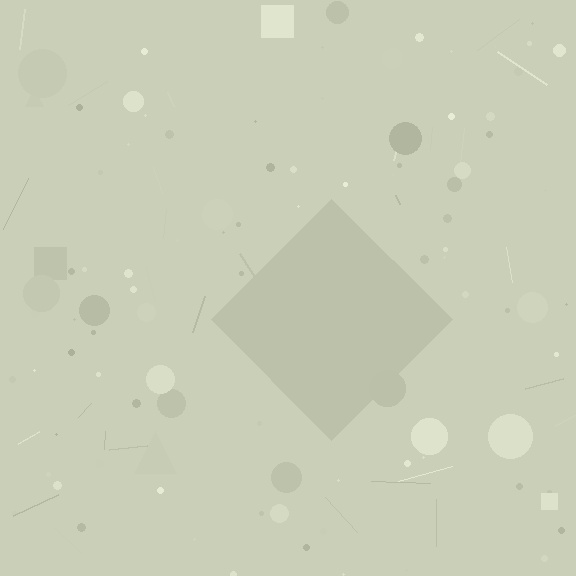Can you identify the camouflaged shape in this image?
The camouflaged shape is a diamond.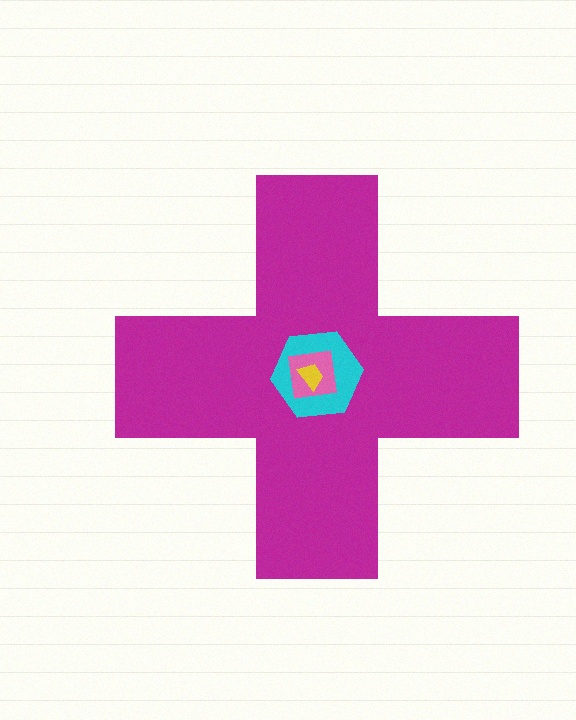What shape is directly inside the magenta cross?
The cyan hexagon.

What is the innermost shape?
The yellow trapezoid.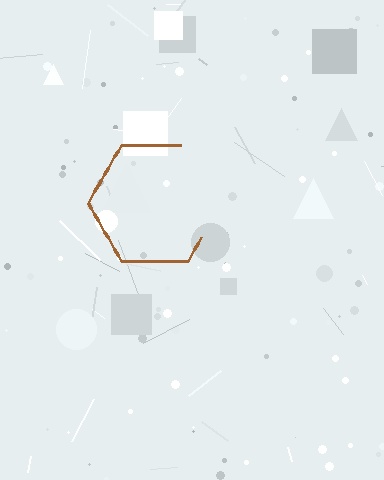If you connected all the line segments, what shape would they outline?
They would outline a hexagon.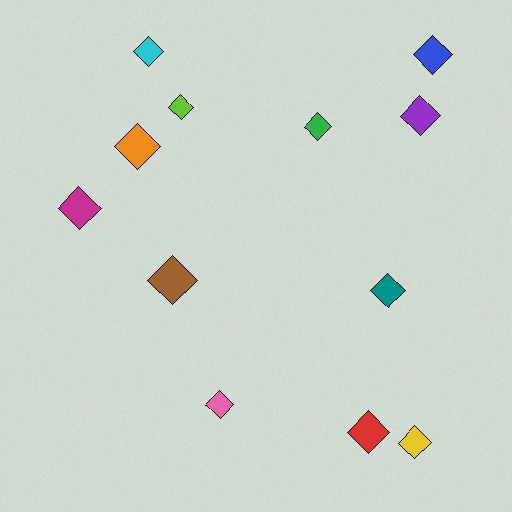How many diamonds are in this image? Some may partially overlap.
There are 12 diamonds.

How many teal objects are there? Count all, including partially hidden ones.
There is 1 teal object.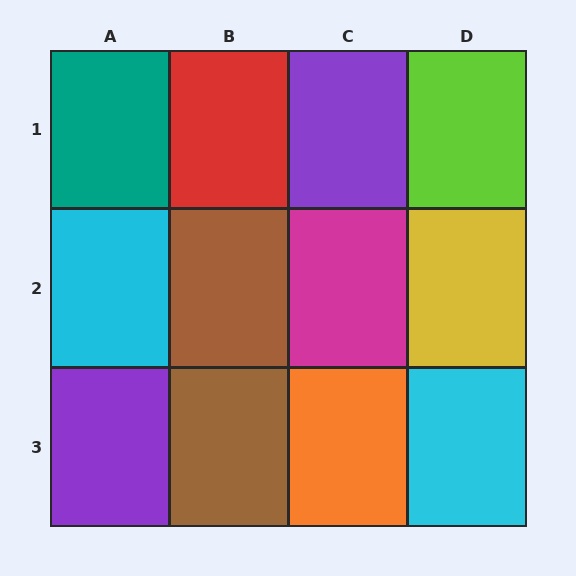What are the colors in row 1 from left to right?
Teal, red, purple, lime.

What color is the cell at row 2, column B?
Brown.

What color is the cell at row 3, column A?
Purple.